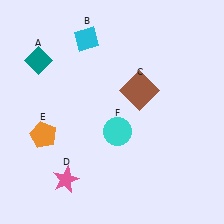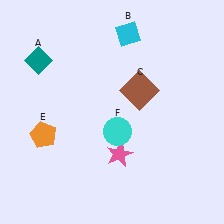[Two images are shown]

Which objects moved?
The objects that moved are: the cyan diamond (B), the pink star (D).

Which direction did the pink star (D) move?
The pink star (D) moved right.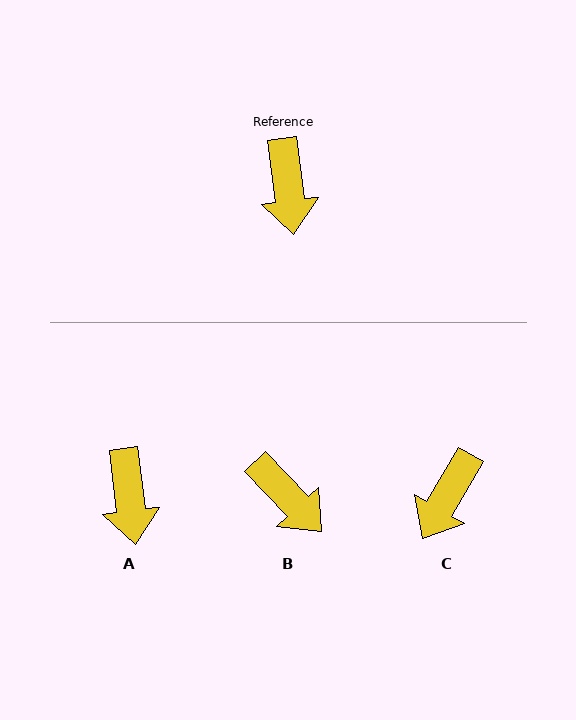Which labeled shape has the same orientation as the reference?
A.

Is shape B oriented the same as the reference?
No, it is off by about 36 degrees.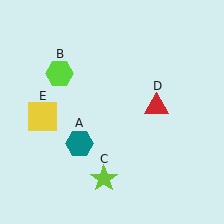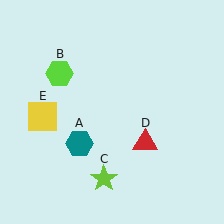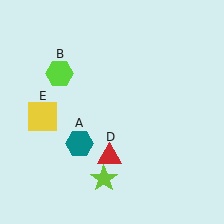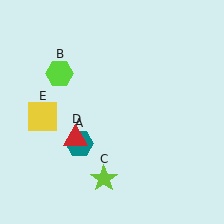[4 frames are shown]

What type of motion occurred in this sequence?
The red triangle (object D) rotated clockwise around the center of the scene.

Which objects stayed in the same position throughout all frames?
Teal hexagon (object A) and lime hexagon (object B) and lime star (object C) and yellow square (object E) remained stationary.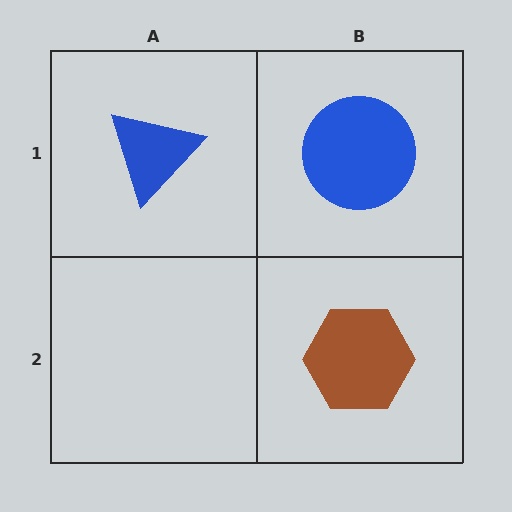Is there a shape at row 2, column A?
No, that cell is empty.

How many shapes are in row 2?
1 shape.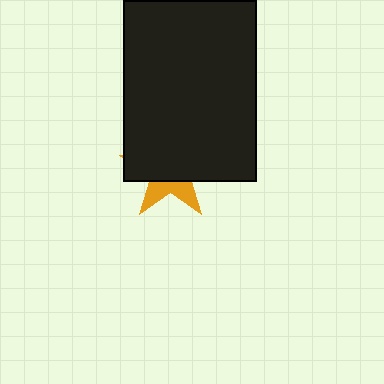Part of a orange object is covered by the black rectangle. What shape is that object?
It is a star.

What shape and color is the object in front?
The object in front is a black rectangle.